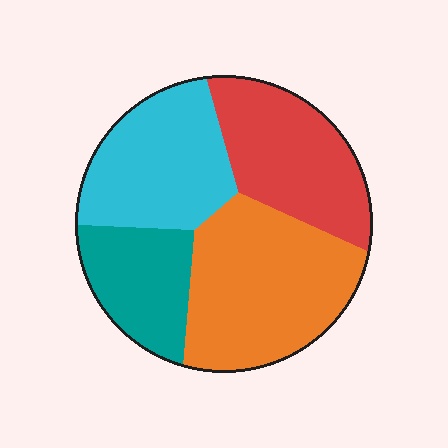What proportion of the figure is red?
Red covers 24% of the figure.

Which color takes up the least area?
Teal, at roughly 15%.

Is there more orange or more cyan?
Orange.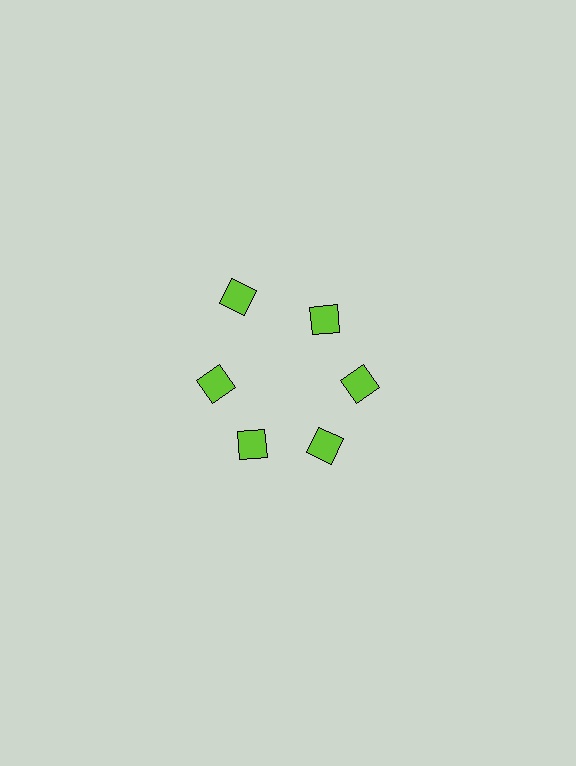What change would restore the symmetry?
The symmetry would be restored by moving it inward, back onto the ring so that all 6 diamonds sit at equal angles and equal distance from the center.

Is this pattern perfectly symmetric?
No. The 6 lime diamonds are arranged in a ring, but one element near the 11 o'clock position is pushed outward from the center, breaking the 6-fold rotational symmetry.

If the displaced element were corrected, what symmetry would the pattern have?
It would have 6-fold rotational symmetry — the pattern would map onto itself every 60 degrees.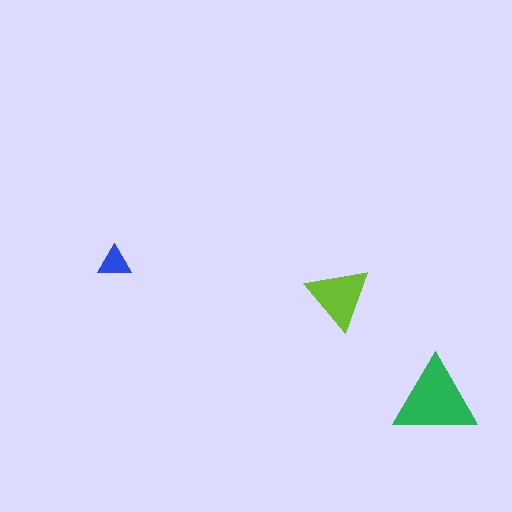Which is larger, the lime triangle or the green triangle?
The green one.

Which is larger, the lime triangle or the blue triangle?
The lime one.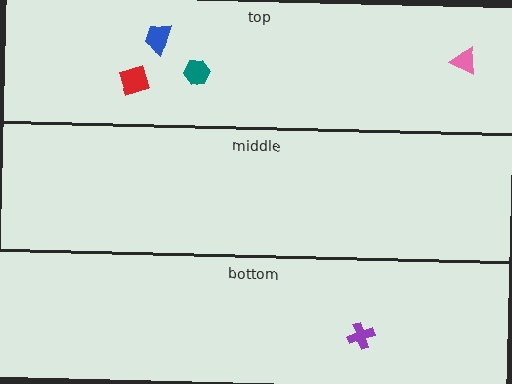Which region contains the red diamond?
The top region.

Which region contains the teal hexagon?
The top region.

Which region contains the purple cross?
The bottom region.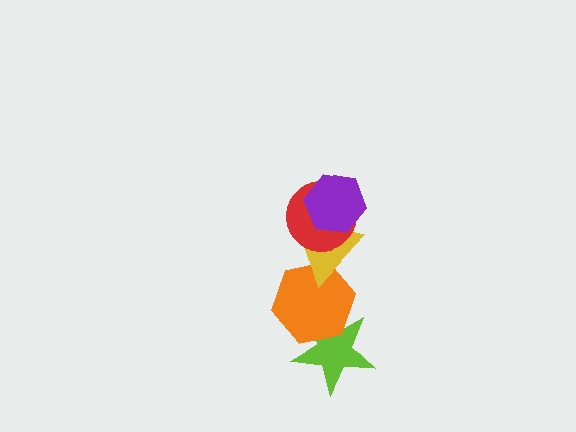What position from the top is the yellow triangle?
The yellow triangle is 3rd from the top.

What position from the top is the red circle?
The red circle is 2nd from the top.